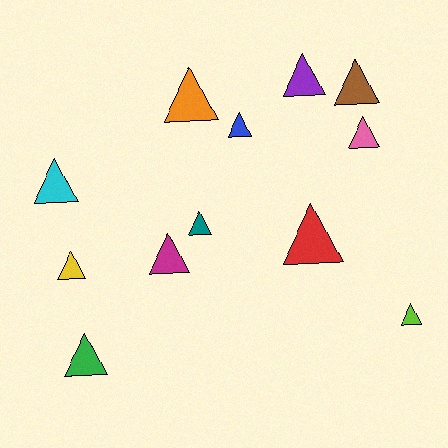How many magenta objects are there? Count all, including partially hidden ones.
There is 1 magenta object.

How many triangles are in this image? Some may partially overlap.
There are 12 triangles.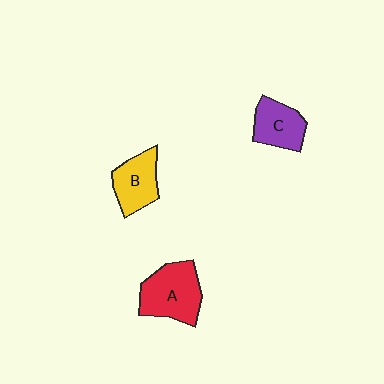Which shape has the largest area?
Shape A (red).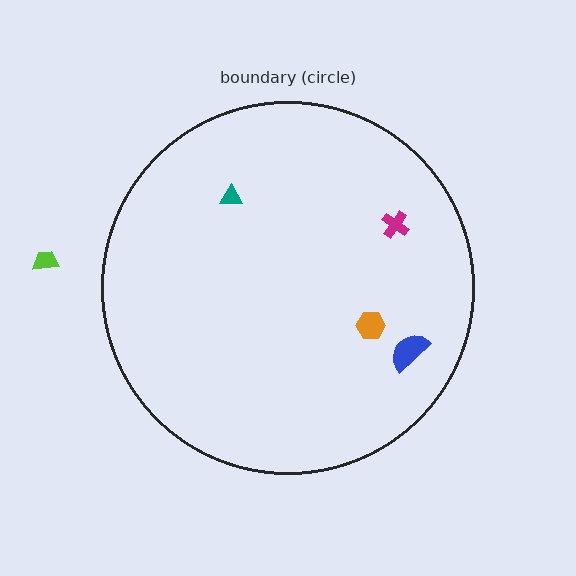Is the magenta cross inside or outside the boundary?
Inside.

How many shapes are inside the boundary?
4 inside, 1 outside.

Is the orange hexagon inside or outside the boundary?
Inside.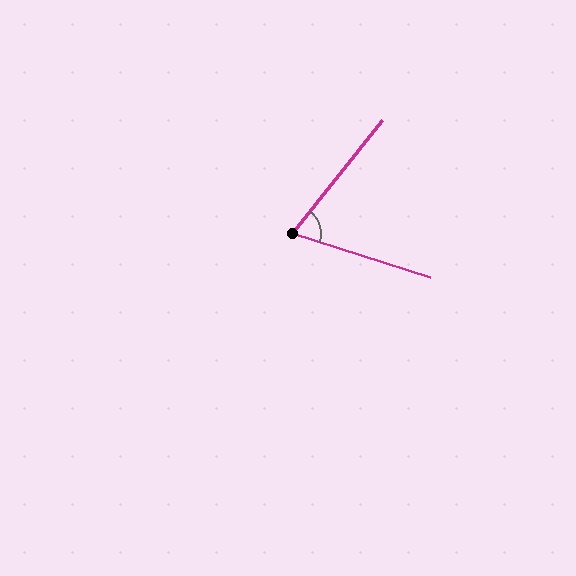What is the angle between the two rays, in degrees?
Approximately 69 degrees.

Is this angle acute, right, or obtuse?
It is acute.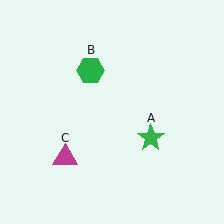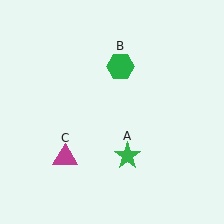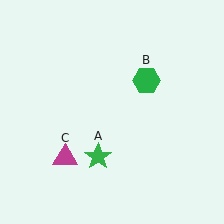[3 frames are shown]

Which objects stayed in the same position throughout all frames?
Magenta triangle (object C) remained stationary.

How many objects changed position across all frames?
2 objects changed position: green star (object A), green hexagon (object B).